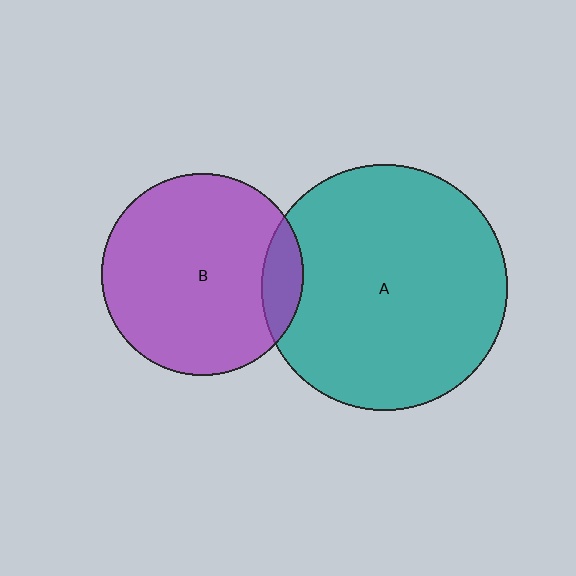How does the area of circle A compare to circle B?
Approximately 1.5 times.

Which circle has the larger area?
Circle A (teal).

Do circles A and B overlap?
Yes.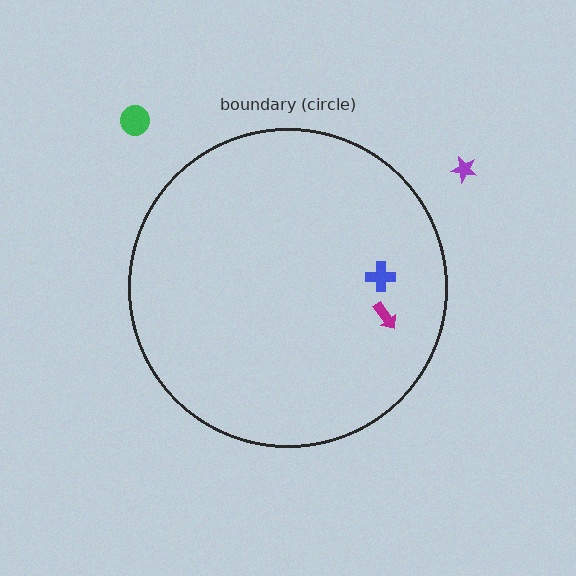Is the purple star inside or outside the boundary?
Outside.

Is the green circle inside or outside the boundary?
Outside.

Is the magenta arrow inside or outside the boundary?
Inside.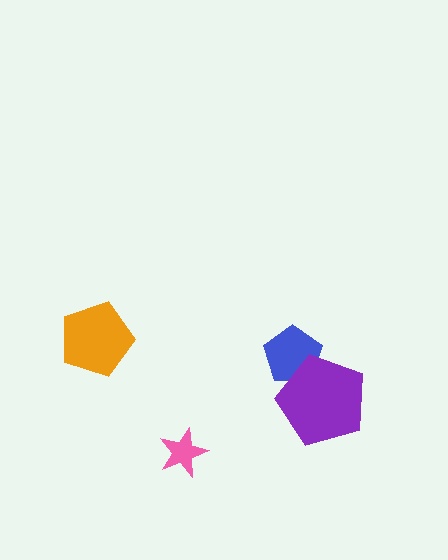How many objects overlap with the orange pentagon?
0 objects overlap with the orange pentagon.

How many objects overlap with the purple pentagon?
1 object overlaps with the purple pentagon.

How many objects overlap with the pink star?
0 objects overlap with the pink star.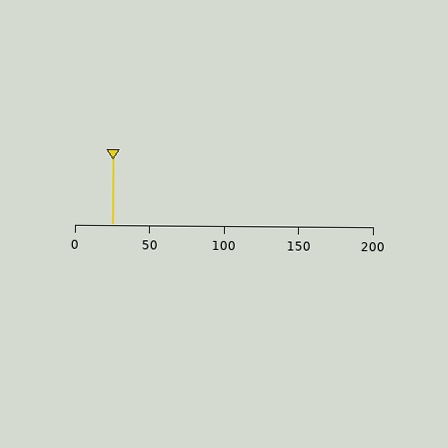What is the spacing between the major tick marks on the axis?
The major ticks are spaced 50 apart.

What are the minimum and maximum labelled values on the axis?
The axis runs from 0 to 200.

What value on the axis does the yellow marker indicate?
The marker indicates approximately 25.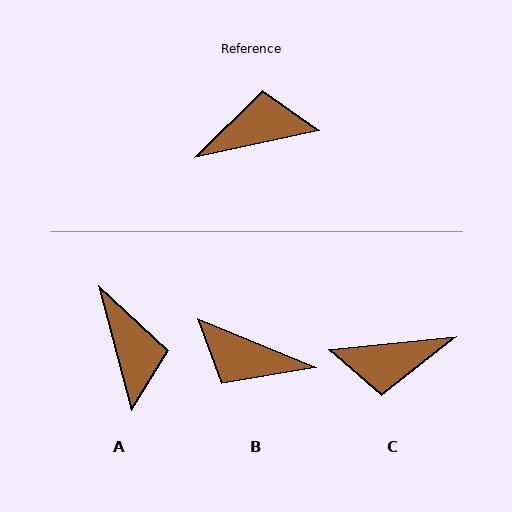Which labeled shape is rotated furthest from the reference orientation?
C, about 174 degrees away.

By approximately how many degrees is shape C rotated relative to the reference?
Approximately 174 degrees counter-clockwise.